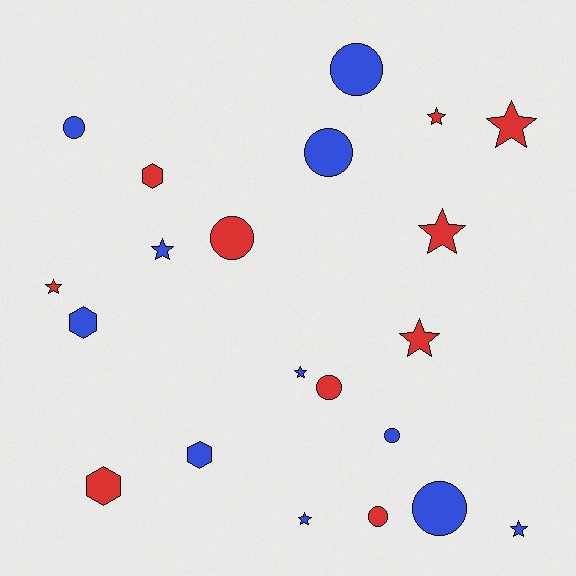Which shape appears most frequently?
Star, with 9 objects.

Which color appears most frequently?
Blue, with 11 objects.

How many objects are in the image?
There are 21 objects.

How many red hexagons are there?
There are 2 red hexagons.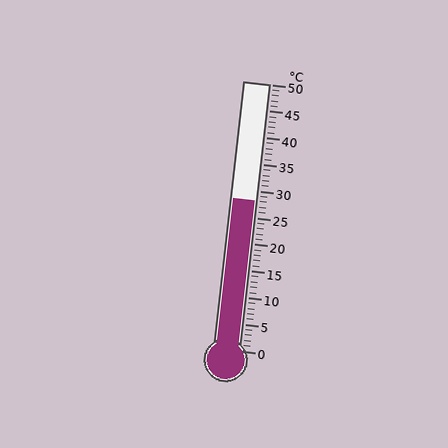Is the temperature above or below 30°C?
The temperature is below 30°C.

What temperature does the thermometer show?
The thermometer shows approximately 28°C.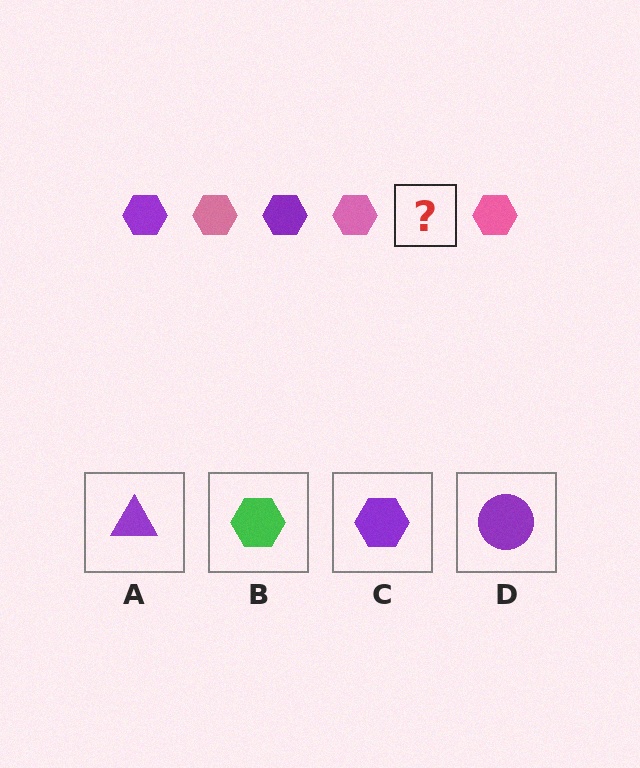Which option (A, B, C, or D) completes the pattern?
C.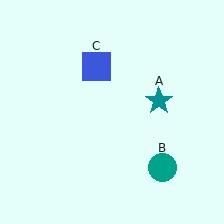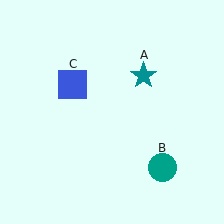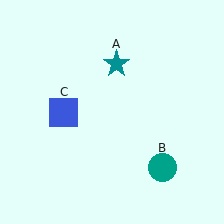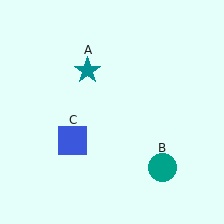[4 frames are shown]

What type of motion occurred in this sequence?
The teal star (object A), blue square (object C) rotated counterclockwise around the center of the scene.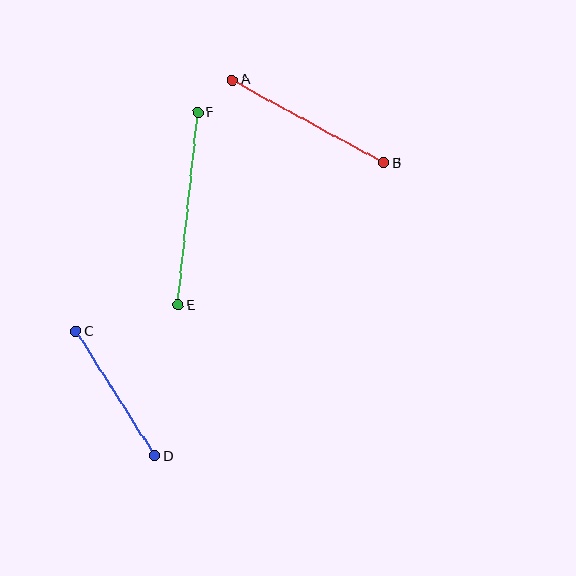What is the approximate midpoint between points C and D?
The midpoint is at approximately (115, 393) pixels.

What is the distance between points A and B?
The distance is approximately 172 pixels.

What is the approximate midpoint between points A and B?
The midpoint is at approximately (308, 121) pixels.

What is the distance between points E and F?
The distance is approximately 194 pixels.